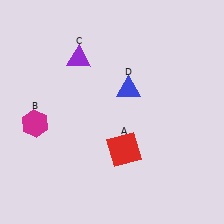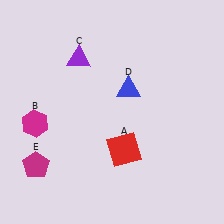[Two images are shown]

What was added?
A magenta pentagon (E) was added in Image 2.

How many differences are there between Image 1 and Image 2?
There is 1 difference between the two images.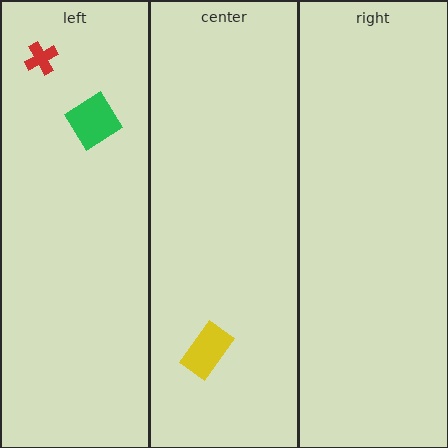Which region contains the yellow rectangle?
The center region.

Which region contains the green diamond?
The left region.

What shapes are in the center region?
The yellow rectangle.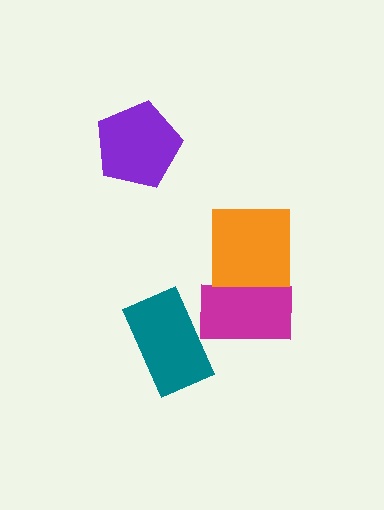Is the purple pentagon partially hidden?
No, no other shape covers it.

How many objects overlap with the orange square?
1 object overlaps with the orange square.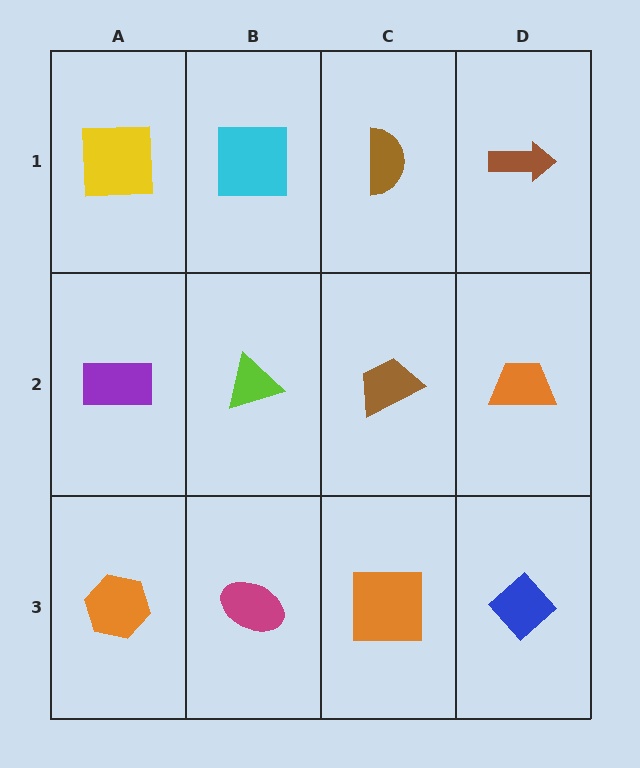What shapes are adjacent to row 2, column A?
A yellow square (row 1, column A), an orange hexagon (row 3, column A), a lime triangle (row 2, column B).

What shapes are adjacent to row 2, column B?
A cyan square (row 1, column B), a magenta ellipse (row 3, column B), a purple rectangle (row 2, column A), a brown trapezoid (row 2, column C).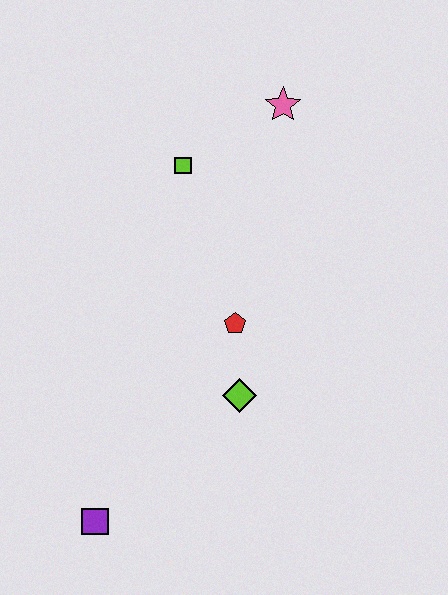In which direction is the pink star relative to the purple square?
The pink star is above the purple square.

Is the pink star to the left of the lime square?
No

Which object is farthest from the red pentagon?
The purple square is farthest from the red pentagon.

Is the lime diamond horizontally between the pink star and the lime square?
Yes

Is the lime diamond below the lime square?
Yes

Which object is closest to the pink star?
The lime square is closest to the pink star.